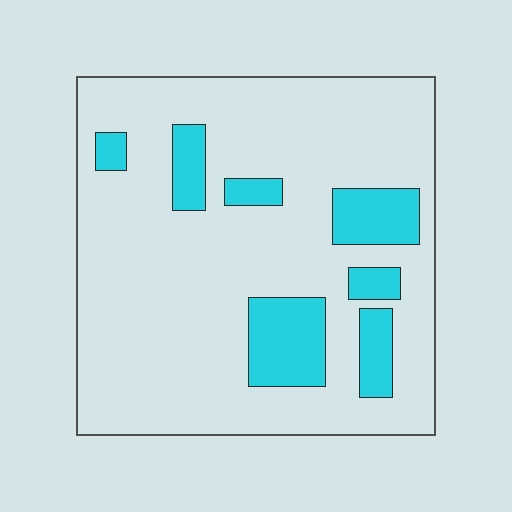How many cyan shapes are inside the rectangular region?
7.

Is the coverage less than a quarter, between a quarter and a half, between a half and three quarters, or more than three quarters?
Less than a quarter.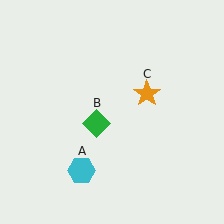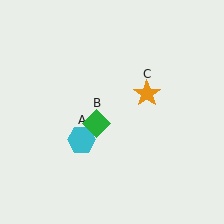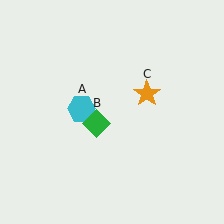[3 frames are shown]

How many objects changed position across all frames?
1 object changed position: cyan hexagon (object A).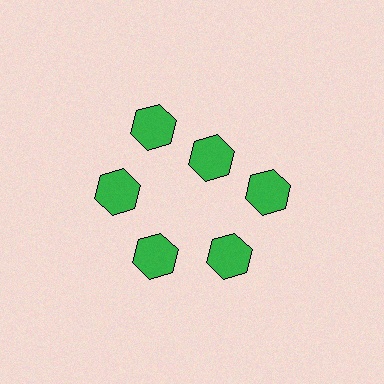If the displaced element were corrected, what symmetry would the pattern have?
It would have 6-fold rotational symmetry — the pattern would map onto itself every 60 degrees.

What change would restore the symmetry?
The symmetry would be restored by moving it outward, back onto the ring so that all 6 hexagons sit at equal angles and equal distance from the center.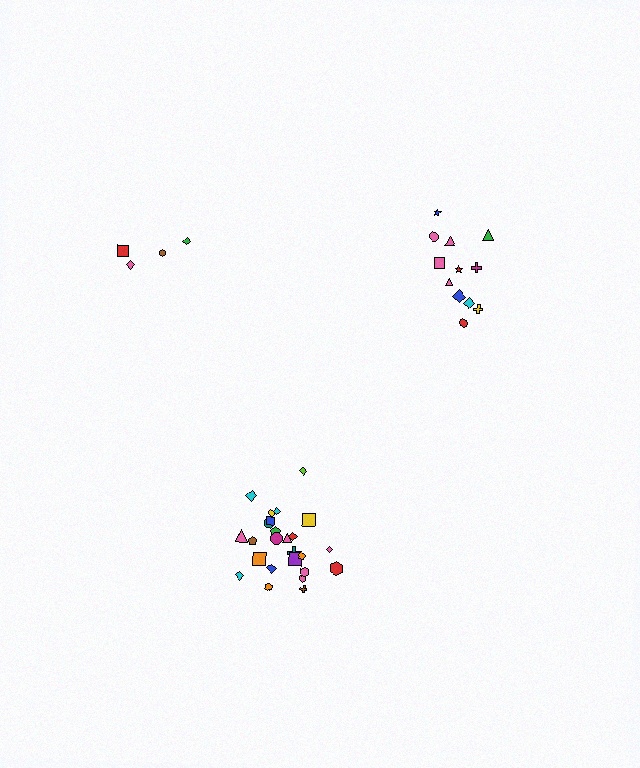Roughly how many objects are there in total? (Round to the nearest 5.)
Roughly 40 objects in total.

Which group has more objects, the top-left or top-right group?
The top-right group.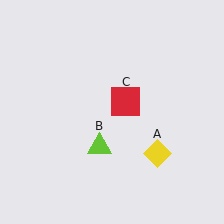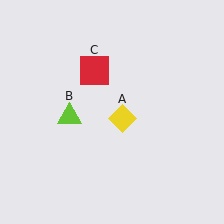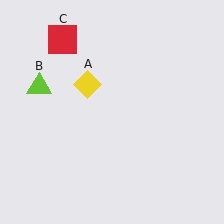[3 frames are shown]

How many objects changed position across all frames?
3 objects changed position: yellow diamond (object A), lime triangle (object B), red square (object C).